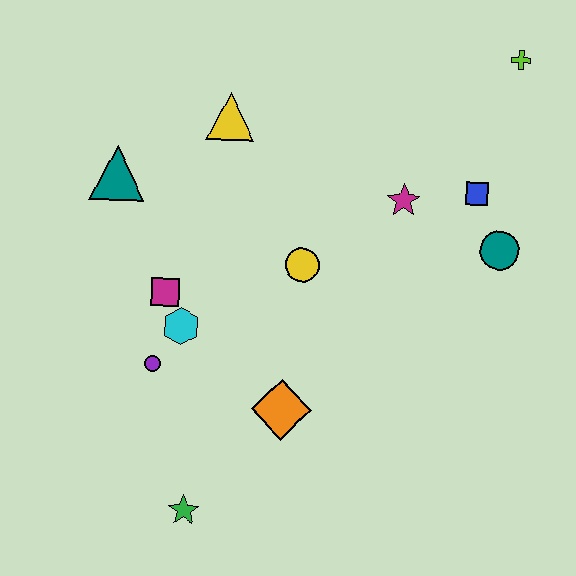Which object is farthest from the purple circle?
The lime cross is farthest from the purple circle.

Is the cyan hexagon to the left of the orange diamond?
Yes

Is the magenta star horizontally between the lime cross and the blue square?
No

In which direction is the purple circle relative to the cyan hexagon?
The purple circle is below the cyan hexagon.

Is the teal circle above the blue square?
No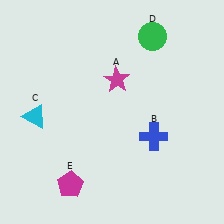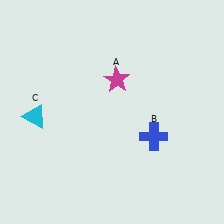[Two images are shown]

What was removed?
The green circle (D), the magenta pentagon (E) were removed in Image 2.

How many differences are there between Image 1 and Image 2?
There are 2 differences between the two images.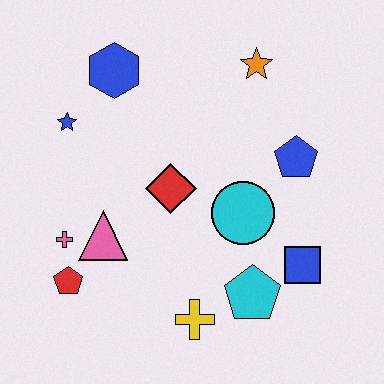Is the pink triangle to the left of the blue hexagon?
Yes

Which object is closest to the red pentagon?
The pink cross is closest to the red pentagon.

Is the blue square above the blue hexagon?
No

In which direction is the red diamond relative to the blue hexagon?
The red diamond is below the blue hexagon.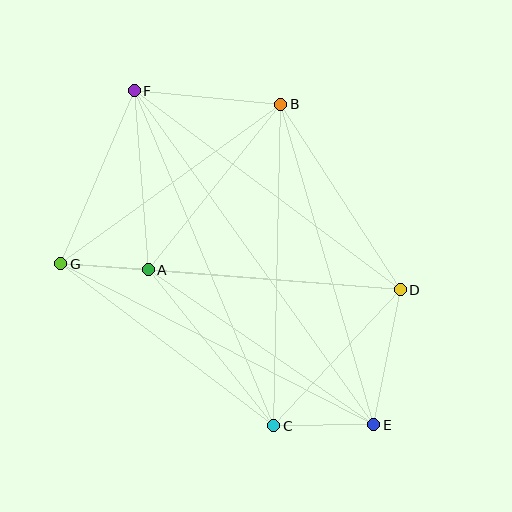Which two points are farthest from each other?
Points E and F are farthest from each other.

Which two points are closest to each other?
Points A and G are closest to each other.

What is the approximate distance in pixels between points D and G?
The distance between D and G is approximately 341 pixels.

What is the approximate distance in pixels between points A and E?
The distance between A and E is approximately 274 pixels.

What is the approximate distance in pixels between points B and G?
The distance between B and G is approximately 272 pixels.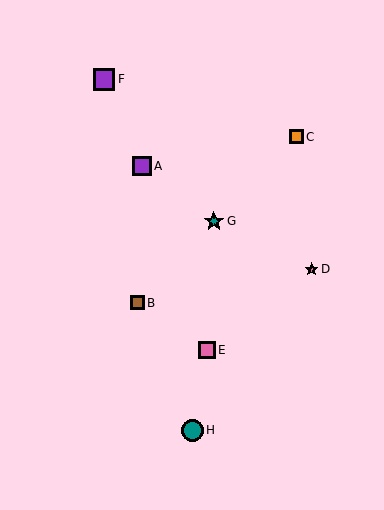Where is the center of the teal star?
The center of the teal star is at (214, 221).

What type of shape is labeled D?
Shape D is a pink star.